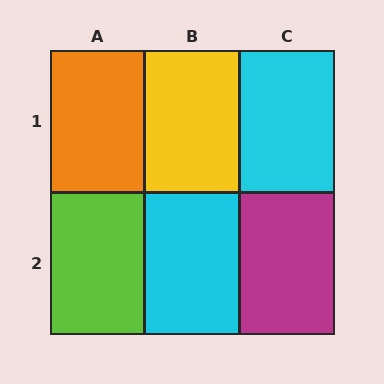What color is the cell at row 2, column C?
Magenta.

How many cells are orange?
1 cell is orange.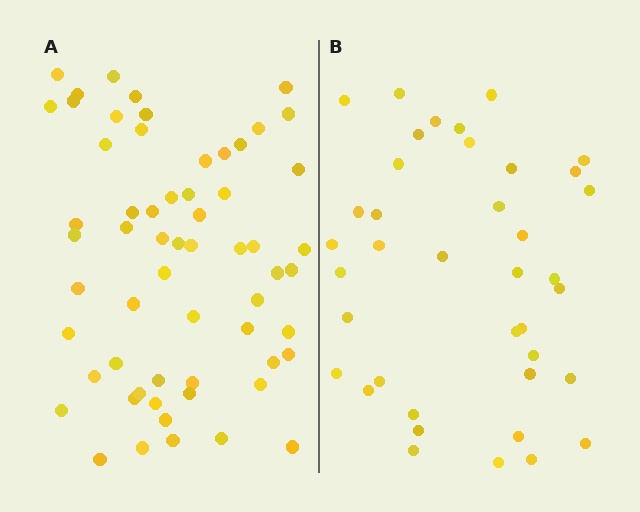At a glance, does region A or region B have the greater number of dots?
Region A (the left region) has more dots.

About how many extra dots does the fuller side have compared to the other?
Region A has approximately 20 more dots than region B.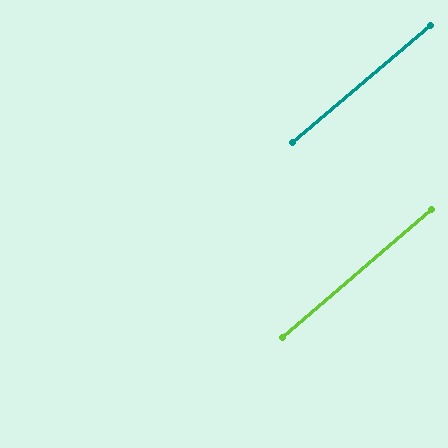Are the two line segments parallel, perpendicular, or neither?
Parallel — their directions differ by only 0.3°.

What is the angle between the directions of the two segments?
Approximately 0 degrees.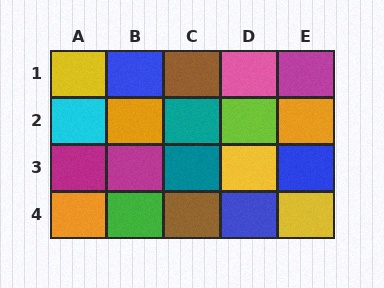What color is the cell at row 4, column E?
Yellow.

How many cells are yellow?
3 cells are yellow.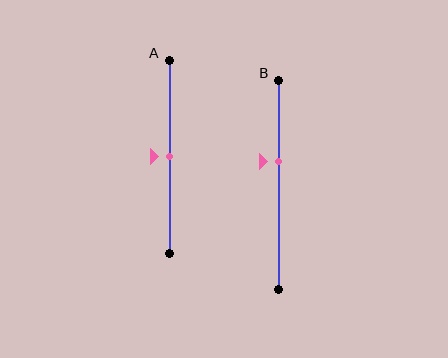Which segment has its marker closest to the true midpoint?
Segment A has its marker closest to the true midpoint.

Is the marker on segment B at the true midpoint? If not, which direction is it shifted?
No, the marker on segment B is shifted upward by about 11% of the segment length.